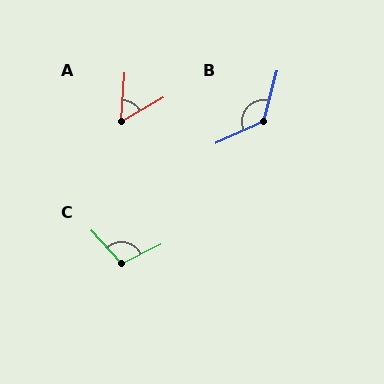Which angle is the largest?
B, at approximately 129 degrees.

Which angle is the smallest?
A, at approximately 56 degrees.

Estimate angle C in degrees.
Approximately 106 degrees.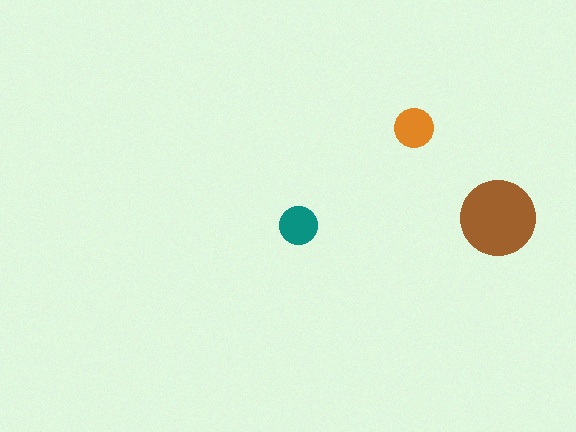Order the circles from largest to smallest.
the brown one, the orange one, the teal one.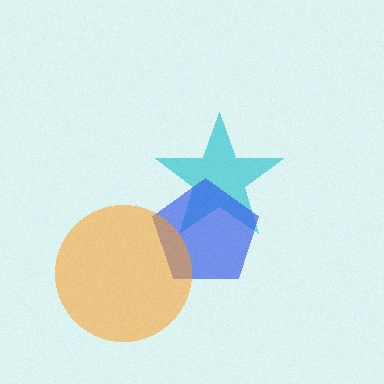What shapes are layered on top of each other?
The layered shapes are: a cyan star, a blue pentagon, an orange circle.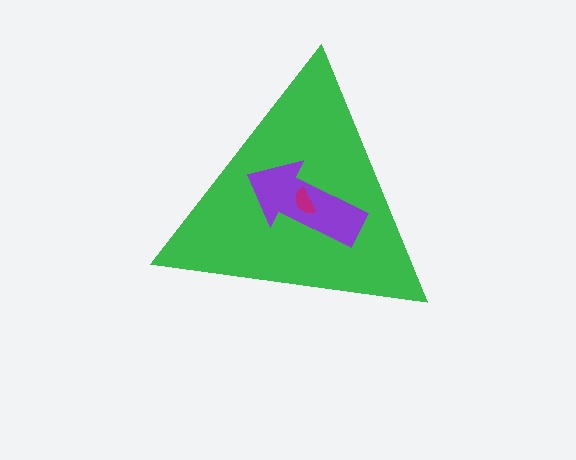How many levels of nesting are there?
3.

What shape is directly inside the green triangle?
The purple arrow.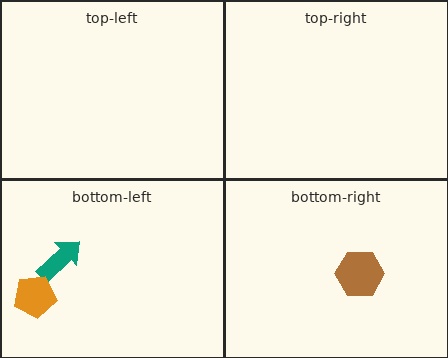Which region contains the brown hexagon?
The bottom-right region.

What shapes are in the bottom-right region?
The brown hexagon.